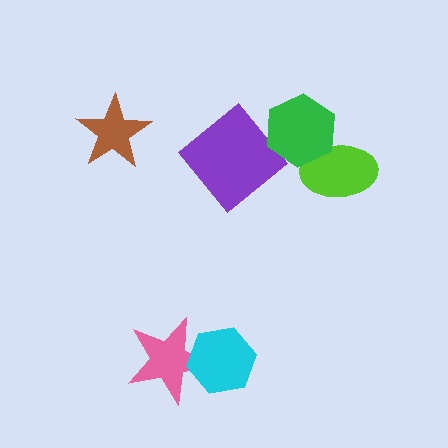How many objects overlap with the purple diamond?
0 objects overlap with the purple diamond.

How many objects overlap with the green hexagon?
1 object overlaps with the green hexagon.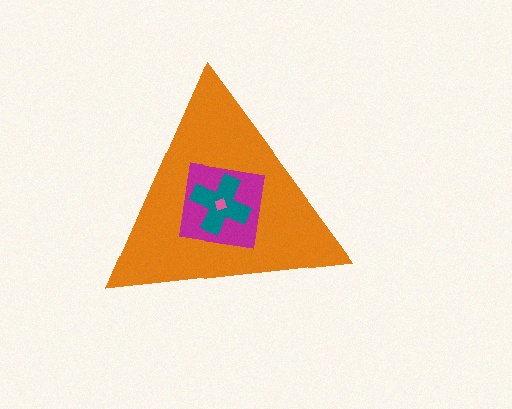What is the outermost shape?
The orange triangle.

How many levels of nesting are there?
4.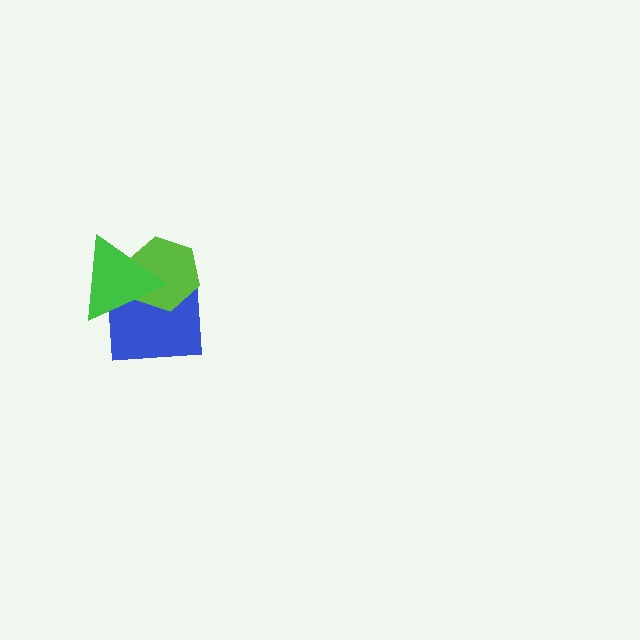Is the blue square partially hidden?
Yes, it is partially covered by another shape.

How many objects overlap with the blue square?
2 objects overlap with the blue square.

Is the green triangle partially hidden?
No, no other shape covers it.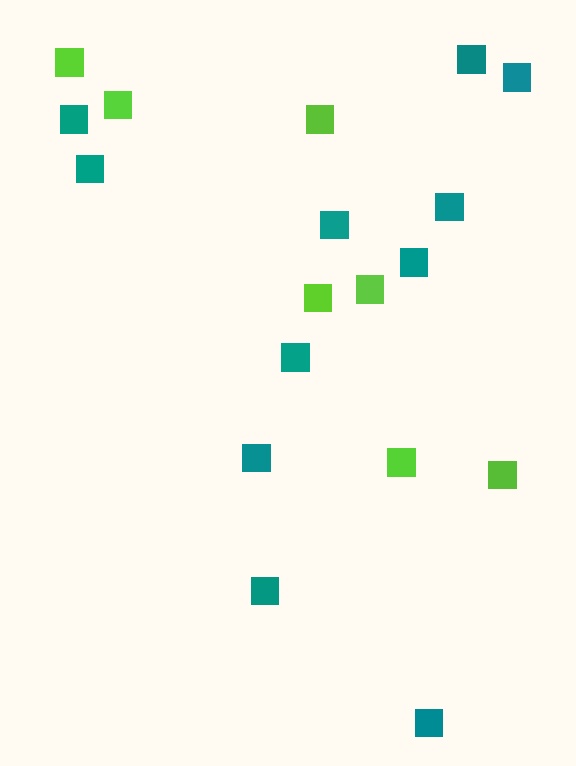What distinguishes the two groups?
There are 2 groups: one group of teal squares (11) and one group of lime squares (7).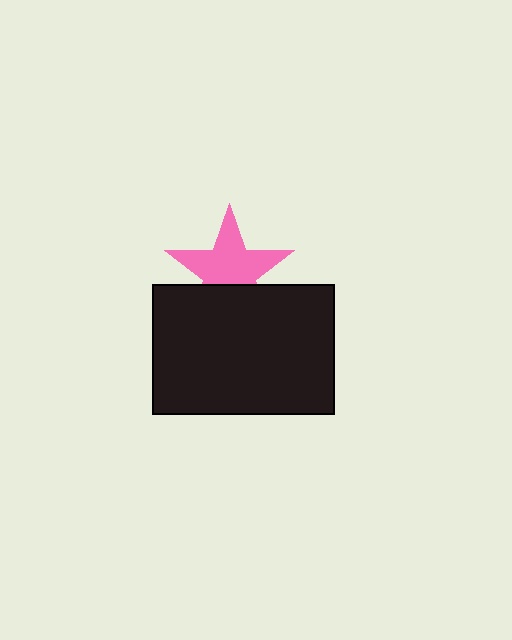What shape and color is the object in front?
The object in front is a black rectangle.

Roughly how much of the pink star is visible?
Most of it is visible (roughly 68%).